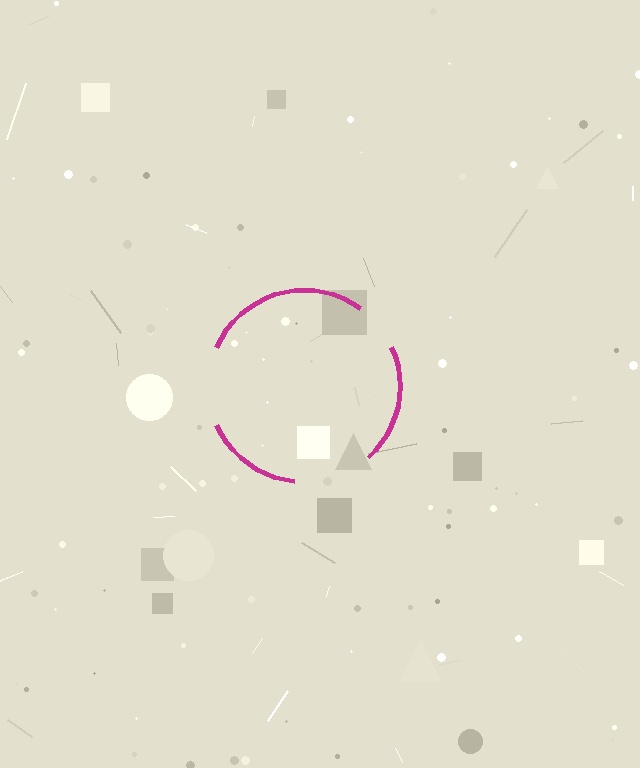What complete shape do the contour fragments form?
The contour fragments form a circle.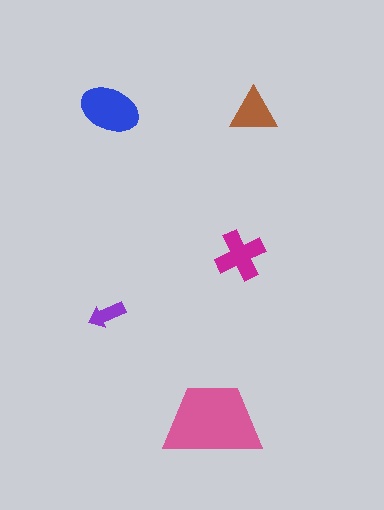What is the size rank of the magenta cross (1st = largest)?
3rd.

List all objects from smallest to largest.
The purple arrow, the brown triangle, the magenta cross, the blue ellipse, the pink trapezoid.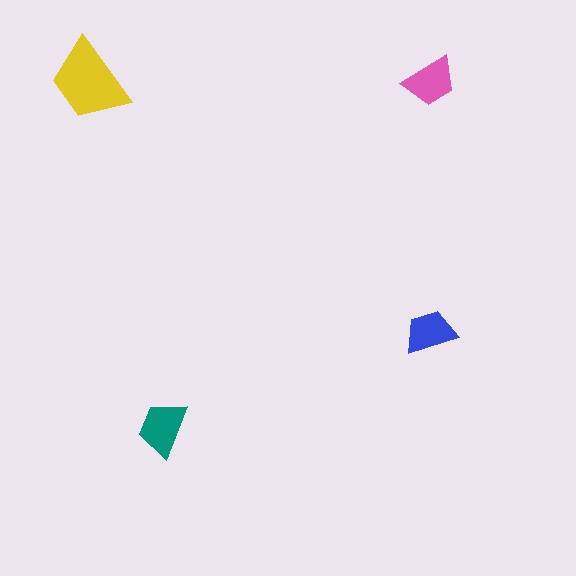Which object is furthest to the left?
The yellow trapezoid is leftmost.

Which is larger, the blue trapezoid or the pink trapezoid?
The pink one.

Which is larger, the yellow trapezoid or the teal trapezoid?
The yellow one.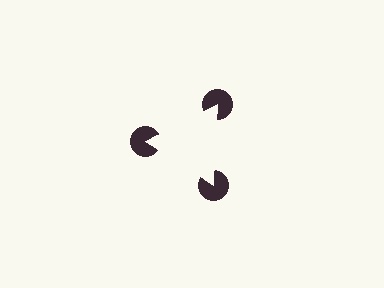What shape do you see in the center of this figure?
An illusory triangle — its edges are inferred from the aligned wedge cuts in the pac-man discs, not physically drawn.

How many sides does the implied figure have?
3 sides.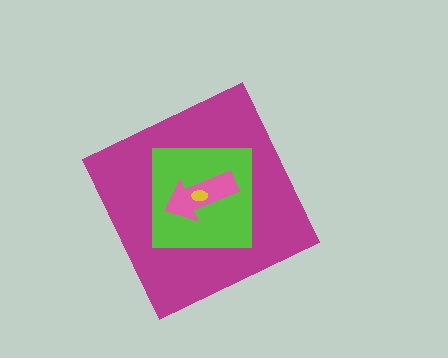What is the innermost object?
The yellow ellipse.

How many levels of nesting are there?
4.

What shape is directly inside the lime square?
The pink arrow.